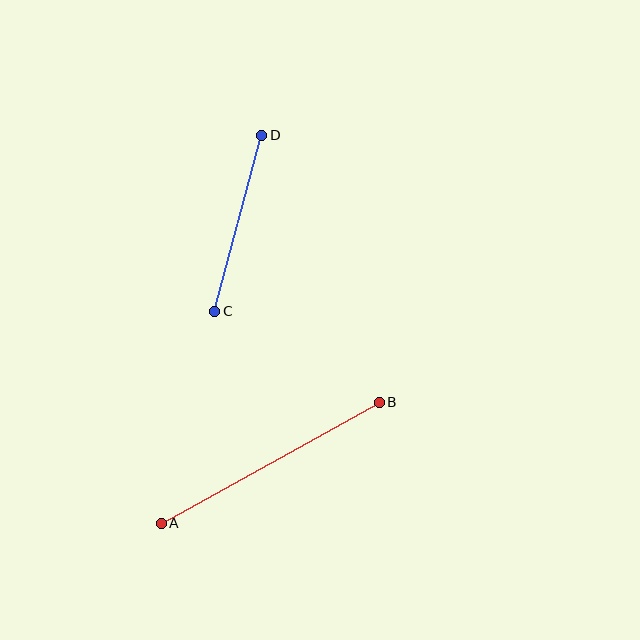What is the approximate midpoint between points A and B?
The midpoint is at approximately (270, 463) pixels.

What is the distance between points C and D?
The distance is approximately 182 pixels.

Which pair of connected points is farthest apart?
Points A and B are farthest apart.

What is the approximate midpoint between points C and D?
The midpoint is at approximately (238, 223) pixels.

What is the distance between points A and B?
The distance is approximately 249 pixels.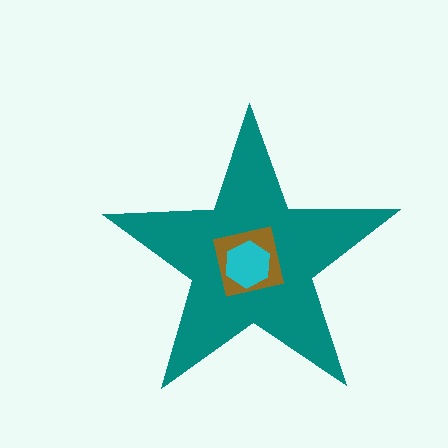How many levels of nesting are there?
3.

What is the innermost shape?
The cyan hexagon.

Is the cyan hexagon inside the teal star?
Yes.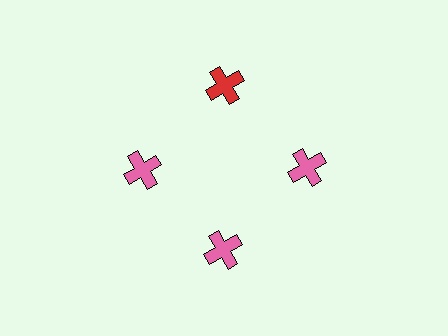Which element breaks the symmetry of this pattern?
The red cross at roughly the 12 o'clock position breaks the symmetry. All other shapes are pink crosses.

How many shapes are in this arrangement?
There are 4 shapes arranged in a ring pattern.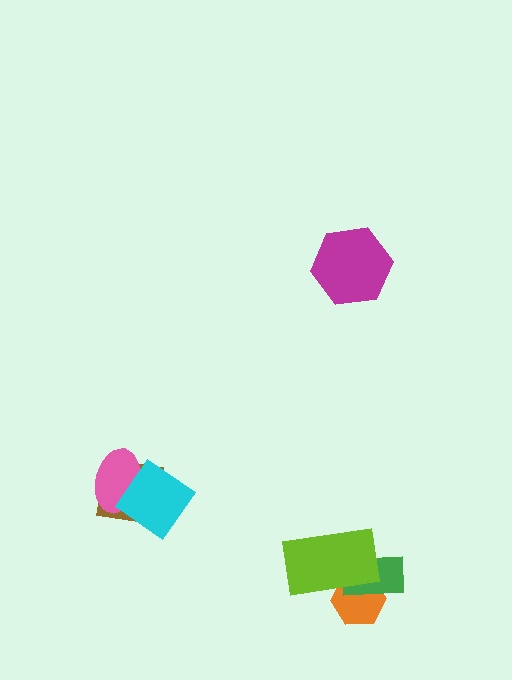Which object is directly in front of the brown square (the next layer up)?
The pink ellipse is directly in front of the brown square.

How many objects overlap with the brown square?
2 objects overlap with the brown square.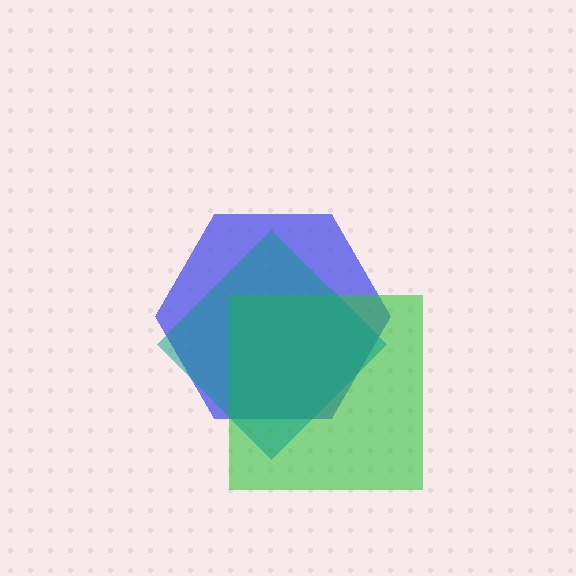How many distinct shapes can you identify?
There are 3 distinct shapes: a blue hexagon, a green square, a teal diamond.